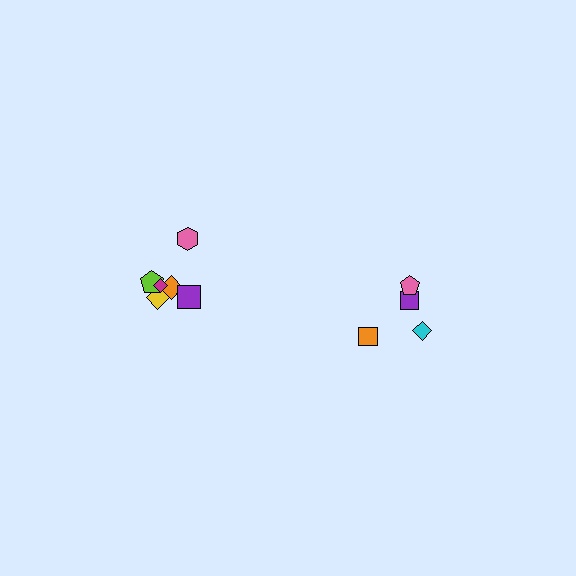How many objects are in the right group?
There are 4 objects.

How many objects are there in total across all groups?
There are 10 objects.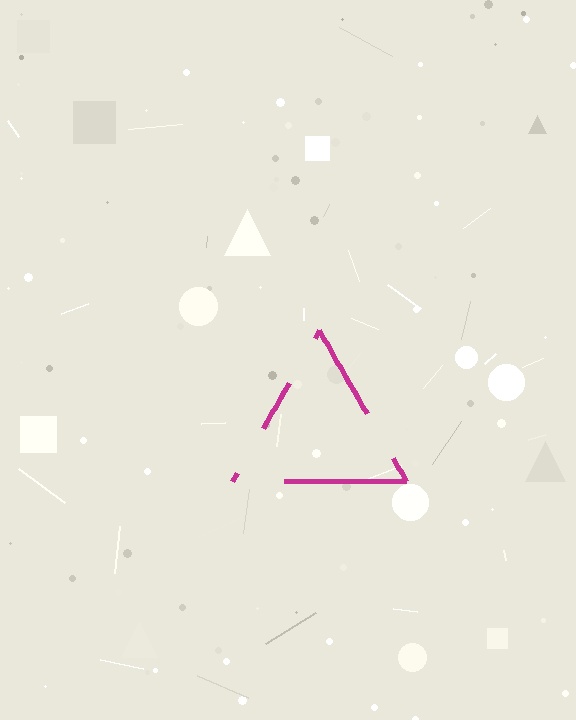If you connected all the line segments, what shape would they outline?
They would outline a triangle.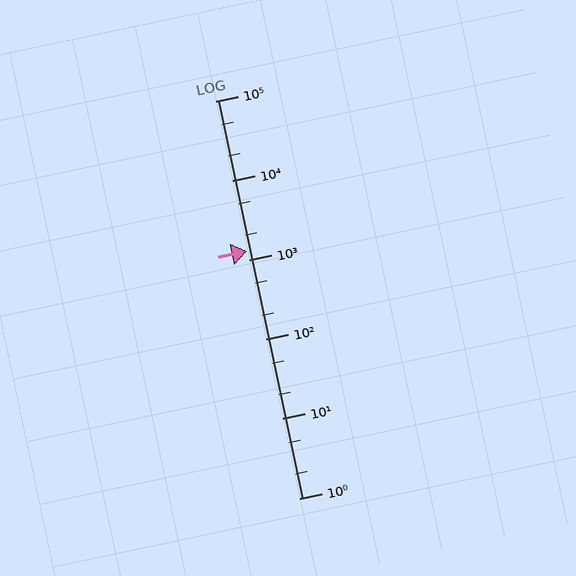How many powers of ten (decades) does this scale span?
The scale spans 5 decades, from 1 to 100000.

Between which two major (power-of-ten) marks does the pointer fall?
The pointer is between 1000 and 10000.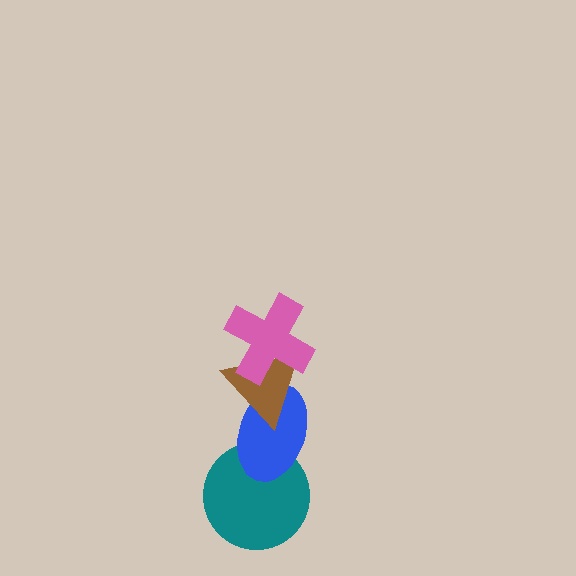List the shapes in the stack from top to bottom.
From top to bottom: the pink cross, the brown triangle, the blue ellipse, the teal circle.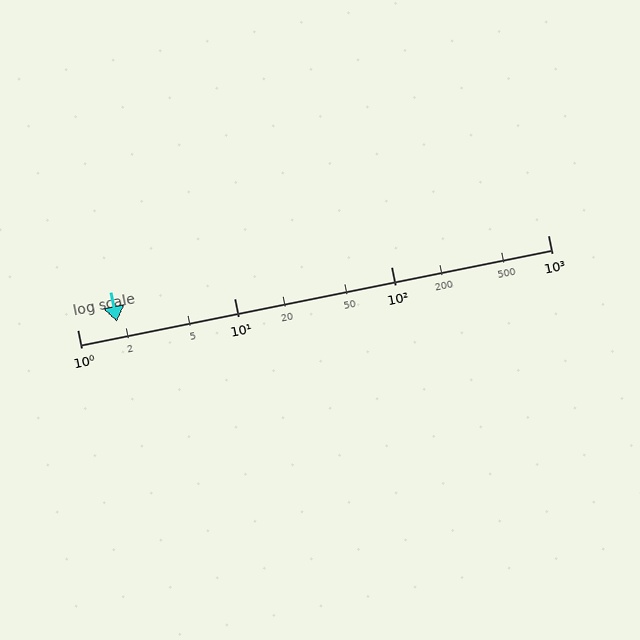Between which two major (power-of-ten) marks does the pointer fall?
The pointer is between 1 and 10.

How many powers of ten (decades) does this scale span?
The scale spans 3 decades, from 1 to 1000.